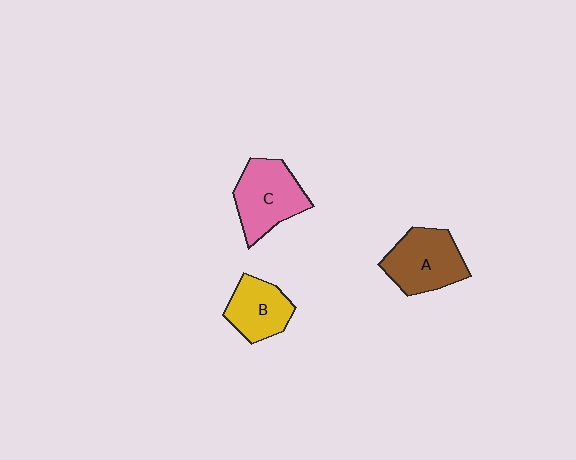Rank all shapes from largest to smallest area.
From largest to smallest: C (pink), A (brown), B (yellow).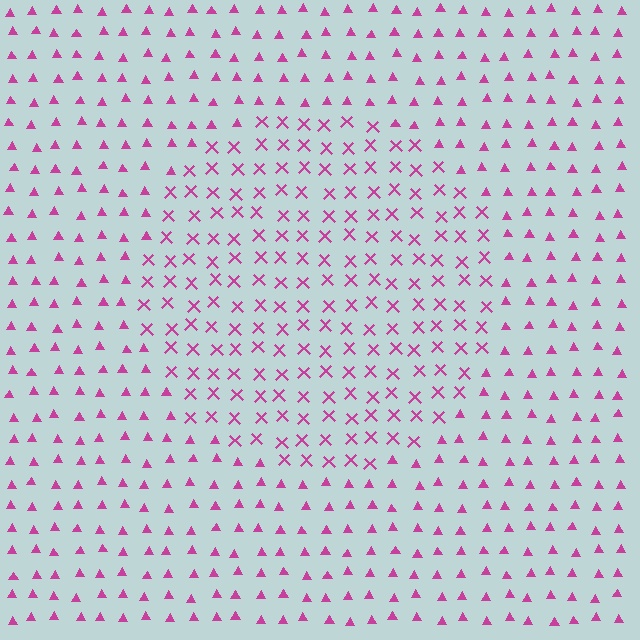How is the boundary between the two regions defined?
The boundary is defined by a change in element shape: X marks inside vs. triangles outside. All elements share the same color and spacing.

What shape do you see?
I see a circle.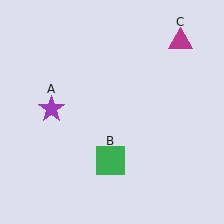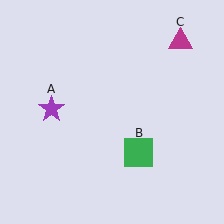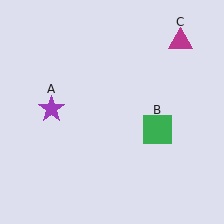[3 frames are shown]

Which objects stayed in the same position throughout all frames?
Purple star (object A) and magenta triangle (object C) remained stationary.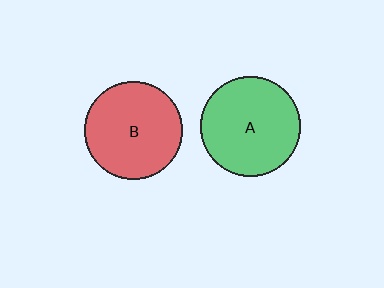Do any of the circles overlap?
No, none of the circles overlap.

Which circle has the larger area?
Circle A (green).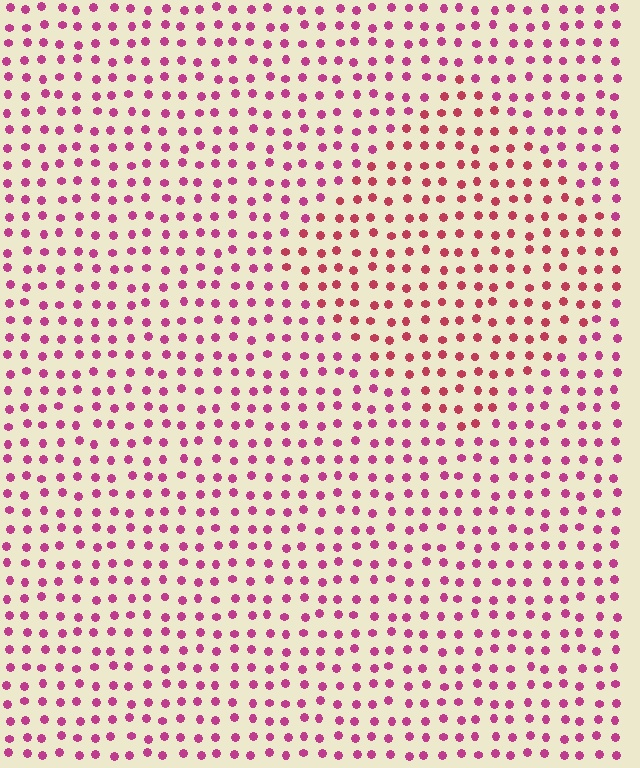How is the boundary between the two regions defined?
The boundary is defined purely by a slight shift in hue (about 25 degrees). Spacing, size, and orientation are identical on both sides.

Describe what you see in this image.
The image is filled with small magenta elements in a uniform arrangement. A diamond-shaped region is visible where the elements are tinted to a slightly different hue, forming a subtle color boundary.